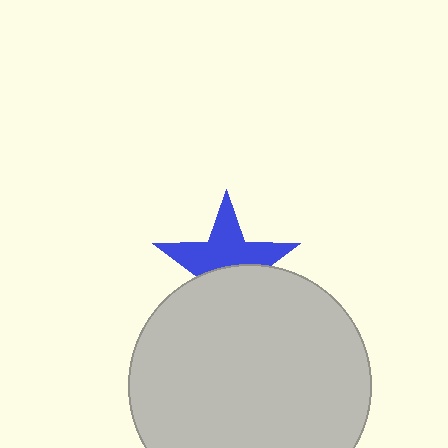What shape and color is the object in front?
The object in front is a light gray circle.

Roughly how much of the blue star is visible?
About half of it is visible (roughly 54%).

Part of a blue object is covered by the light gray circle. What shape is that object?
It is a star.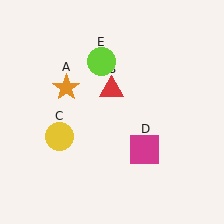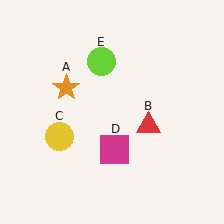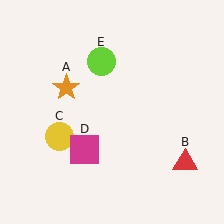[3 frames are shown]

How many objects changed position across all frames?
2 objects changed position: red triangle (object B), magenta square (object D).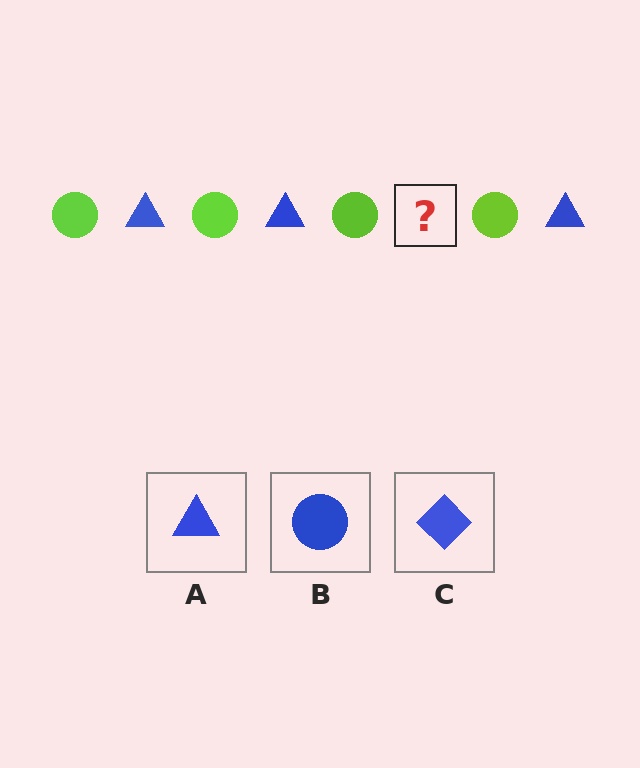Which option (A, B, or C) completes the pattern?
A.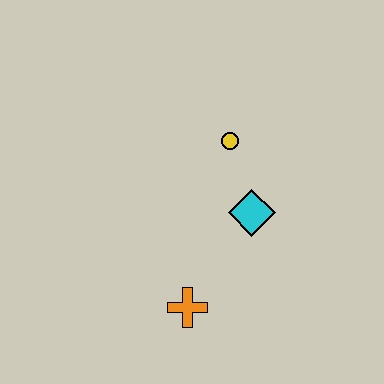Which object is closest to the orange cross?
The cyan diamond is closest to the orange cross.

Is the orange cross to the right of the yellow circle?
No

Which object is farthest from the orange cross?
The yellow circle is farthest from the orange cross.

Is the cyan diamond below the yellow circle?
Yes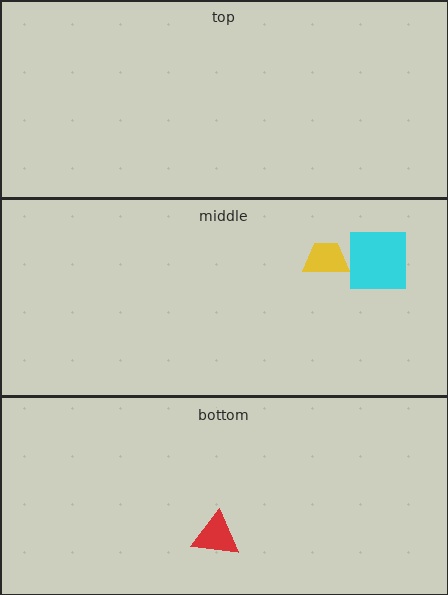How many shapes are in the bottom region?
1.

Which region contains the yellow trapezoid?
The middle region.